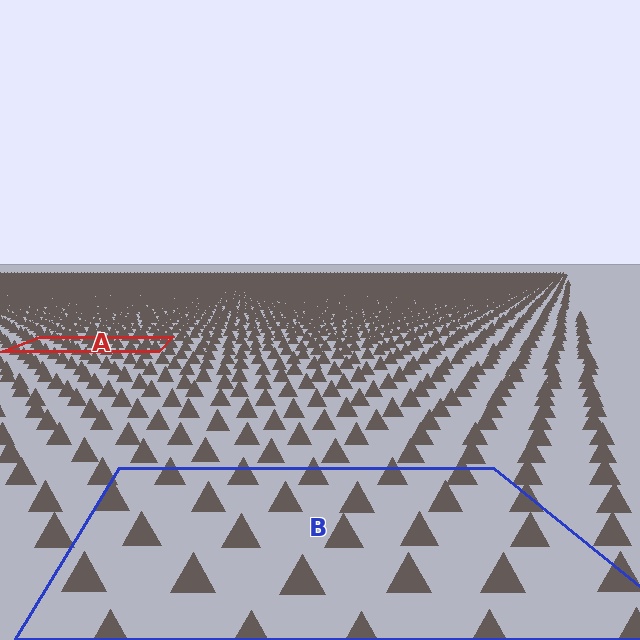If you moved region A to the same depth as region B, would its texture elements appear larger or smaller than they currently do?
They would appear larger. At a closer depth, the same texture elements are projected at a bigger on-screen size.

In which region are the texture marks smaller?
The texture marks are smaller in region A, because it is farther away.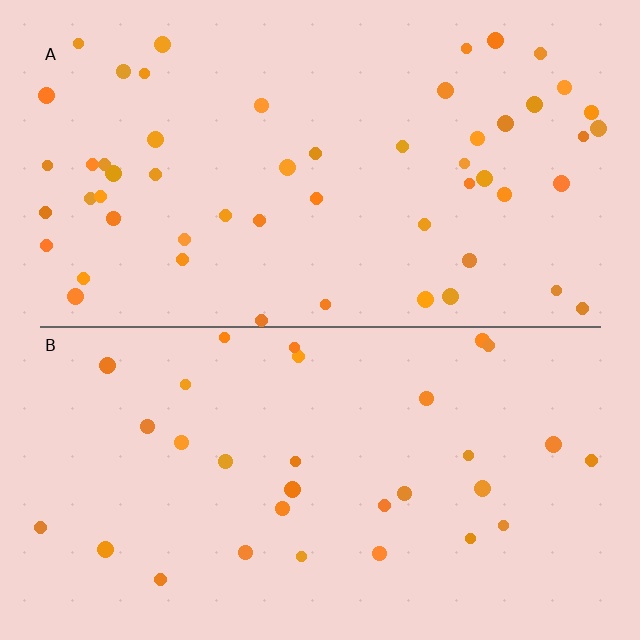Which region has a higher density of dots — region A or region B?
A (the top).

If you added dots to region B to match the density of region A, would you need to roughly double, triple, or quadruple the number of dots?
Approximately double.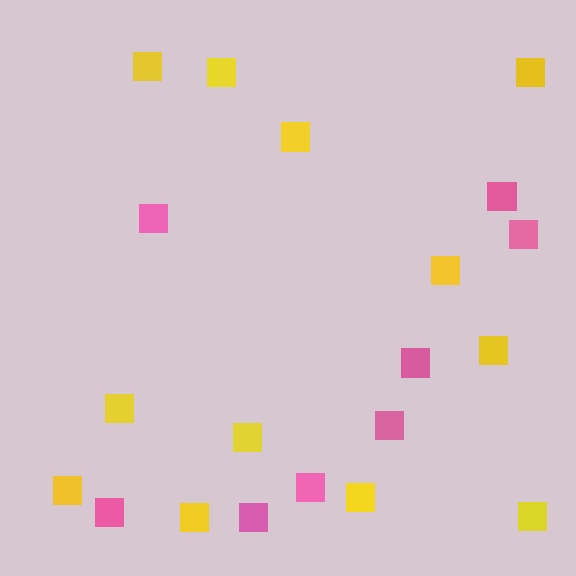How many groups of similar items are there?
There are 2 groups: one group of yellow squares (12) and one group of pink squares (8).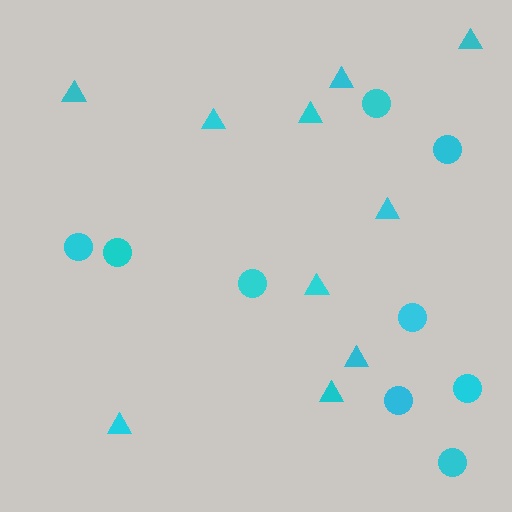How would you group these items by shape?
There are 2 groups: one group of triangles (10) and one group of circles (9).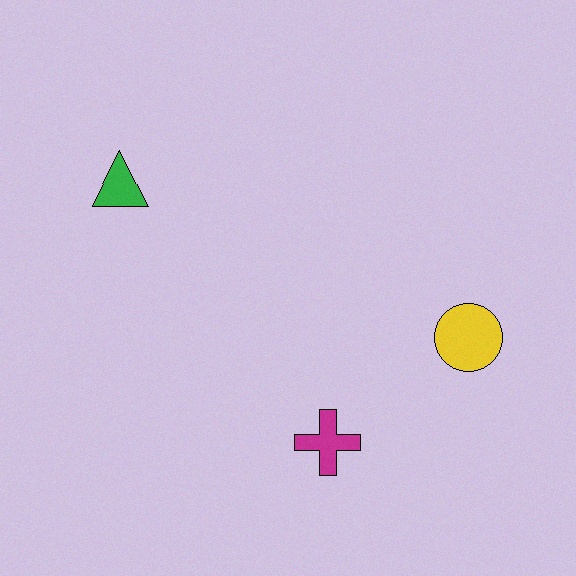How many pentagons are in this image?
There are no pentagons.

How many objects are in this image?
There are 3 objects.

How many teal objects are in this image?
There are no teal objects.